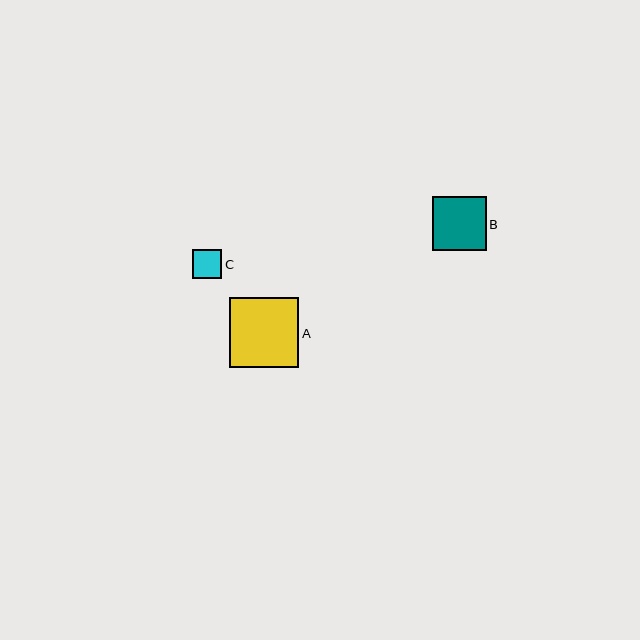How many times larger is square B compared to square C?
Square B is approximately 1.8 times the size of square C.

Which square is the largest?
Square A is the largest with a size of approximately 69 pixels.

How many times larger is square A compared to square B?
Square A is approximately 1.3 times the size of square B.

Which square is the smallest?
Square C is the smallest with a size of approximately 29 pixels.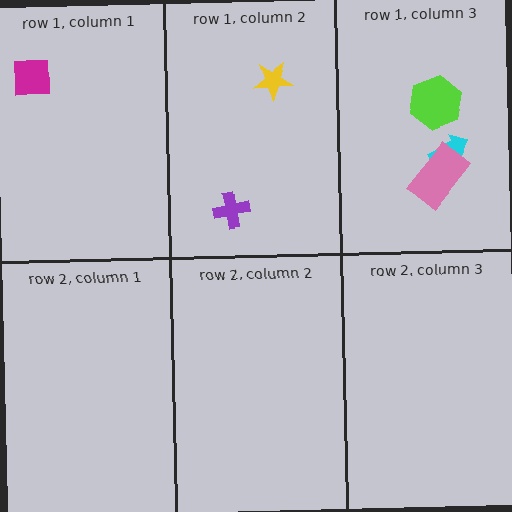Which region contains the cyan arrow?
The row 1, column 3 region.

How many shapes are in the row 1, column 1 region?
1.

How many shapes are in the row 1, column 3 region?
3.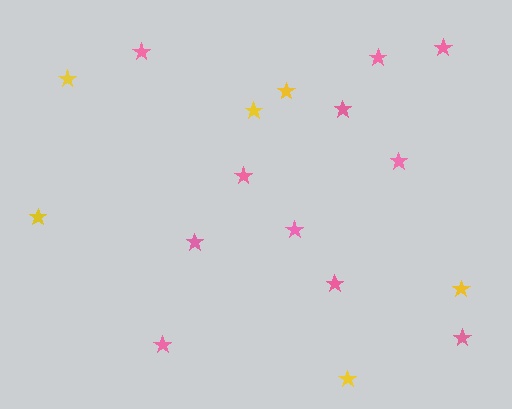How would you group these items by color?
There are 2 groups: one group of pink stars (11) and one group of yellow stars (6).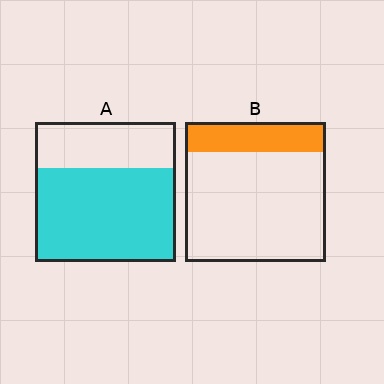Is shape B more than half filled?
No.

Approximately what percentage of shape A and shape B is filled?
A is approximately 65% and B is approximately 20%.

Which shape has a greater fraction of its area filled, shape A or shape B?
Shape A.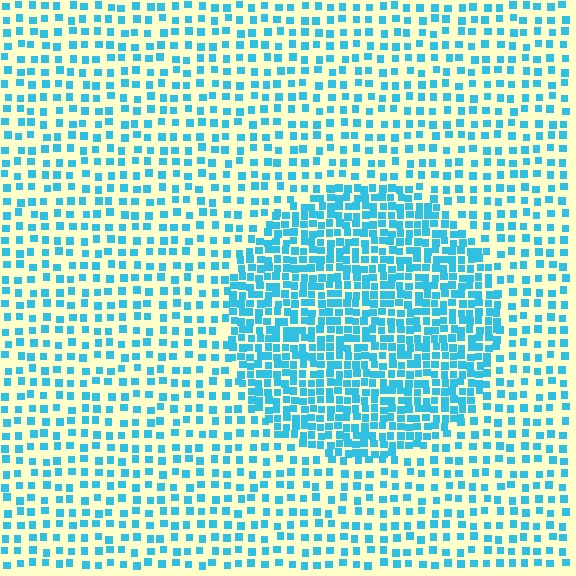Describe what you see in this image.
The image contains small cyan elements arranged at two different densities. A circle-shaped region is visible where the elements are more densely packed than the surrounding area.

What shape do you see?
I see a circle.